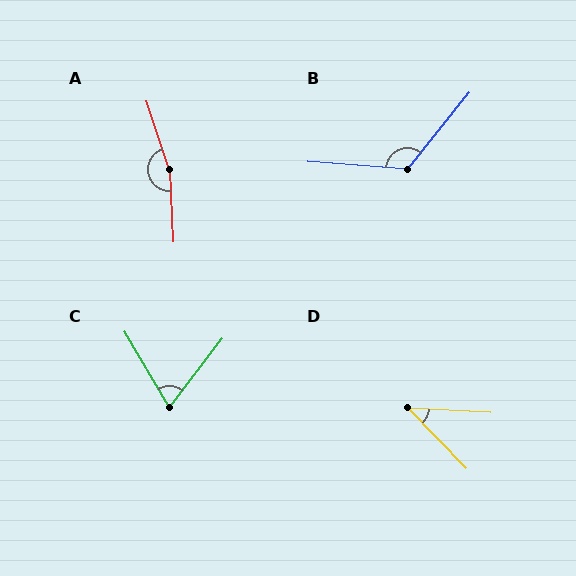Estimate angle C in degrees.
Approximately 68 degrees.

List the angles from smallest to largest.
D (43°), C (68°), B (124°), A (165°).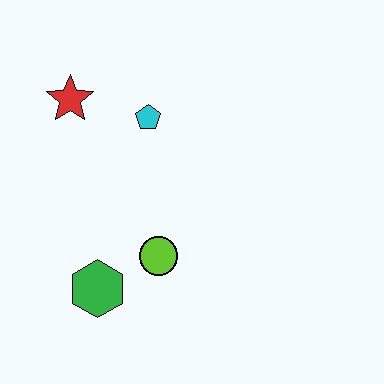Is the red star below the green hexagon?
No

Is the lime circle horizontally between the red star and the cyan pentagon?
No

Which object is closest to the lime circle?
The green hexagon is closest to the lime circle.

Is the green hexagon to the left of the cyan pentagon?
Yes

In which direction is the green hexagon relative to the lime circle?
The green hexagon is to the left of the lime circle.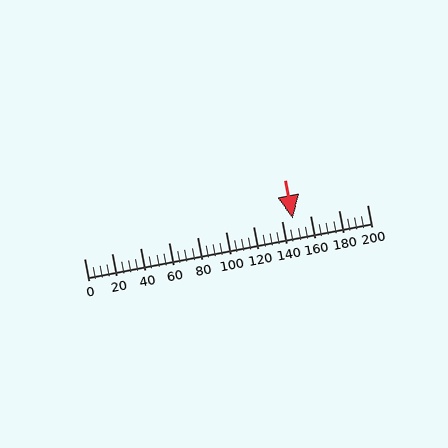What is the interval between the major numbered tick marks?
The major tick marks are spaced 20 units apart.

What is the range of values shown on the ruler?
The ruler shows values from 0 to 200.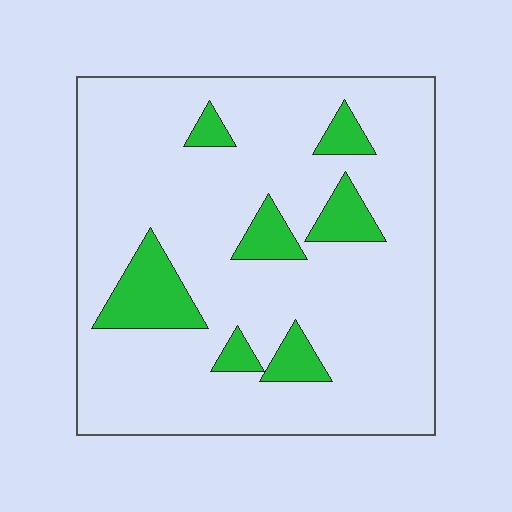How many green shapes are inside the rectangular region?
7.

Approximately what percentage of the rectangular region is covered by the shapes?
Approximately 15%.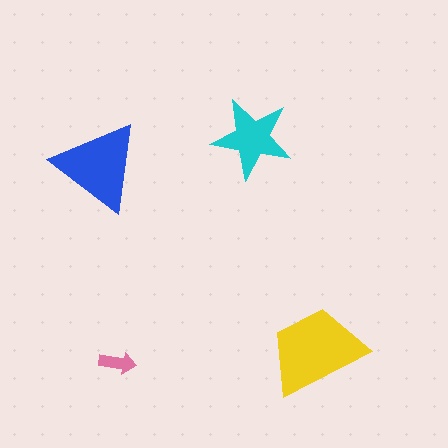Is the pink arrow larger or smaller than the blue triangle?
Smaller.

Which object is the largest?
The yellow trapezoid.